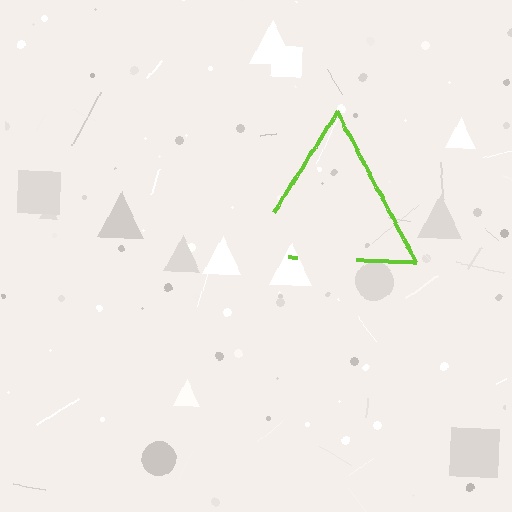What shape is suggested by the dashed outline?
The dashed outline suggests a triangle.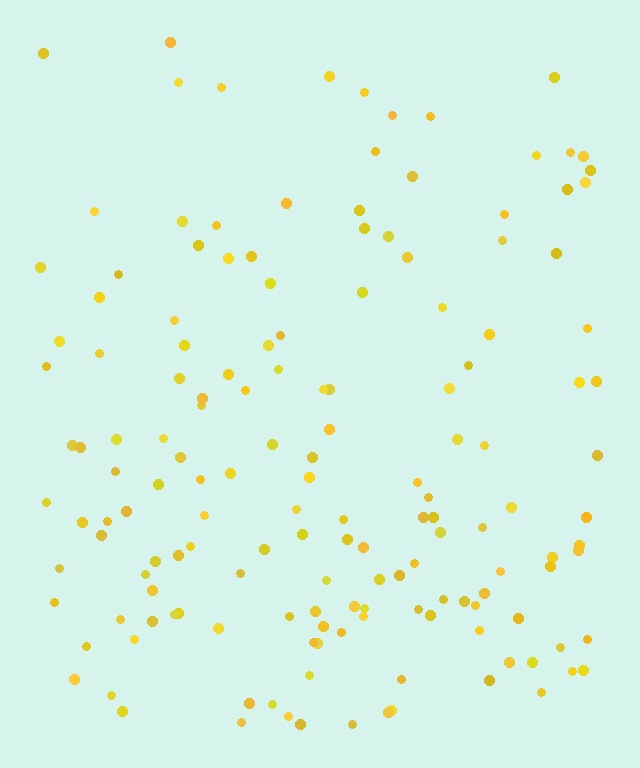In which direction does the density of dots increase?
From top to bottom, with the bottom side densest.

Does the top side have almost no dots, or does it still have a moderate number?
Still a moderate number, just noticeably fewer than the bottom.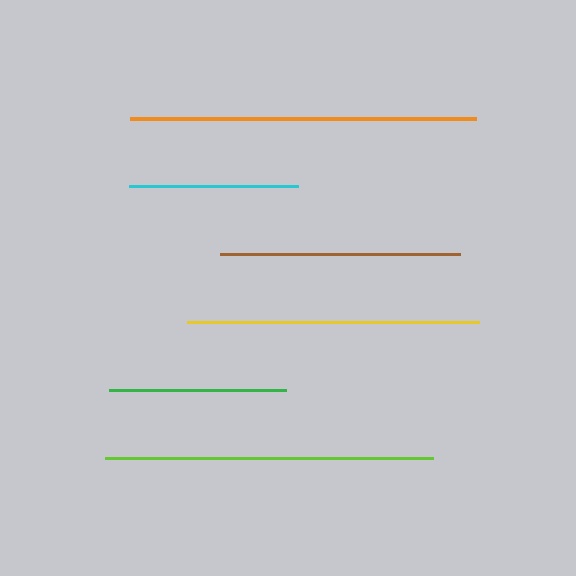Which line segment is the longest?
The orange line is the longest at approximately 346 pixels.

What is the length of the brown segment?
The brown segment is approximately 240 pixels long.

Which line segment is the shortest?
The cyan line is the shortest at approximately 170 pixels.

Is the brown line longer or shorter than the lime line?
The lime line is longer than the brown line.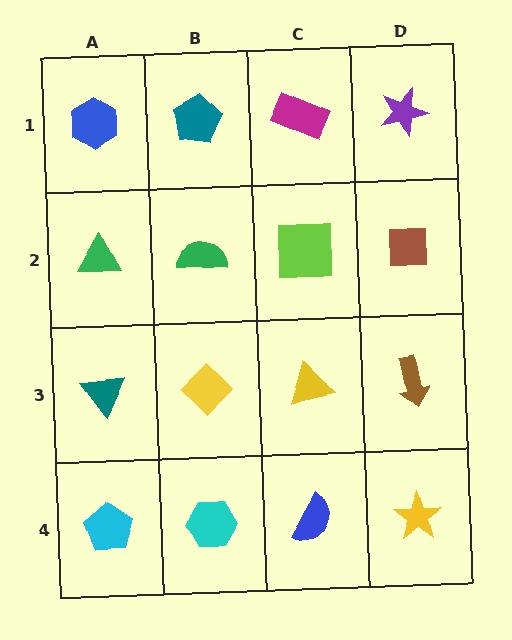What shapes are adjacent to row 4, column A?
A teal triangle (row 3, column A), a cyan hexagon (row 4, column B).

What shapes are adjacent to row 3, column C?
A lime square (row 2, column C), a blue semicircle (row 4, column C), a yellow diamond (row 3, column B), a brown arrow (row 3, column D).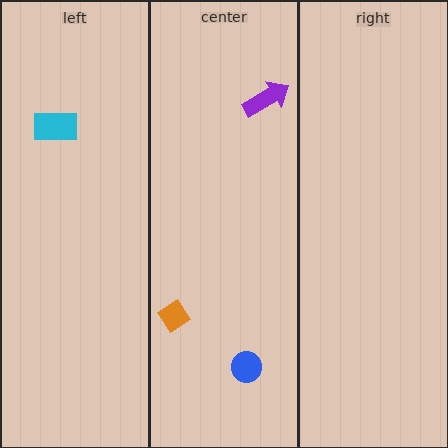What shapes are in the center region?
The purple arrow, the orange diamond, the blue circle.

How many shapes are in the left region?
1.